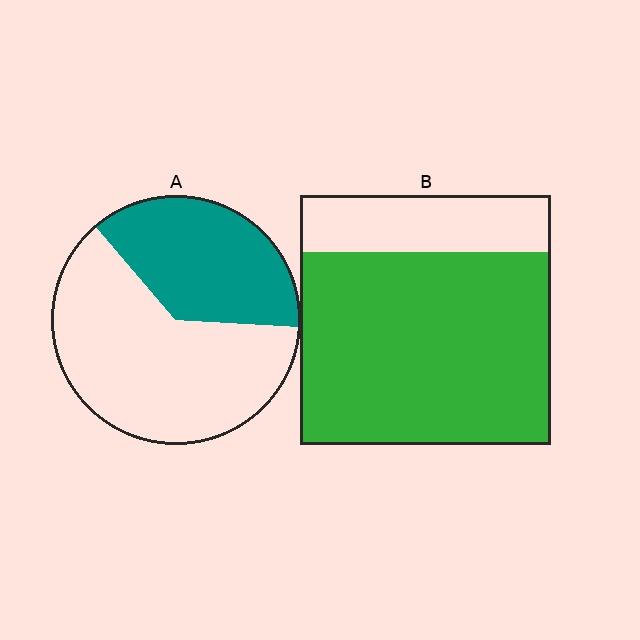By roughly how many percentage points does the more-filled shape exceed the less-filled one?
By roughly 40 percentage points (B over A).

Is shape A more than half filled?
No.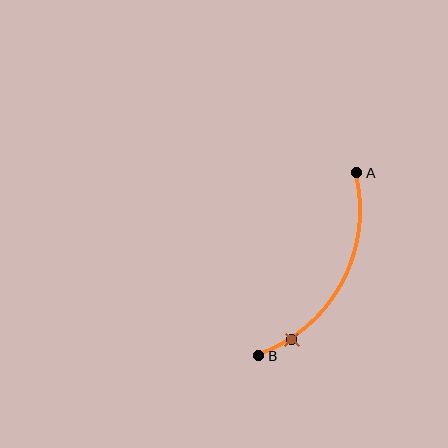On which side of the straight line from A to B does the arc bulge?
The arc bulges to the right of the straight line connecting A and B.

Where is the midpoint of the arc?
The arc midpoint is the point on the curve farthest from the straight line joining A and B. It sits to the right of that line.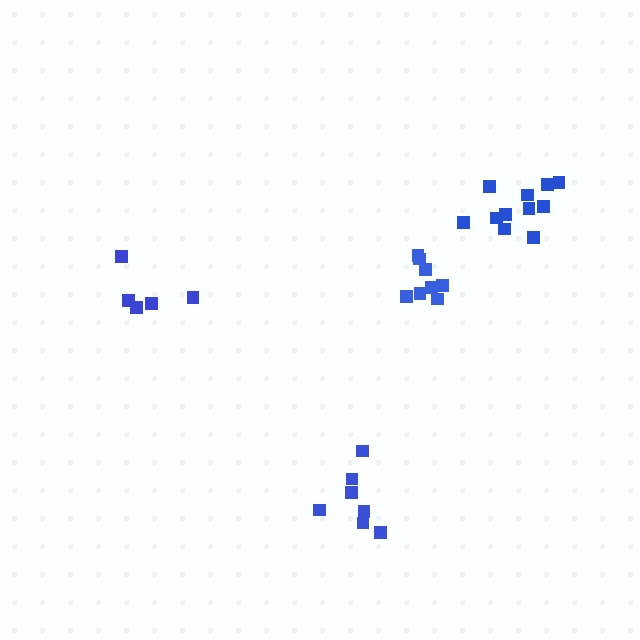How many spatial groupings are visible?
There are 4 spatial groupings.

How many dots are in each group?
Group 1: 11 dots, Group 2: 8 dots, Group 3: 7 dots, Group 4: 5 dots (31 total).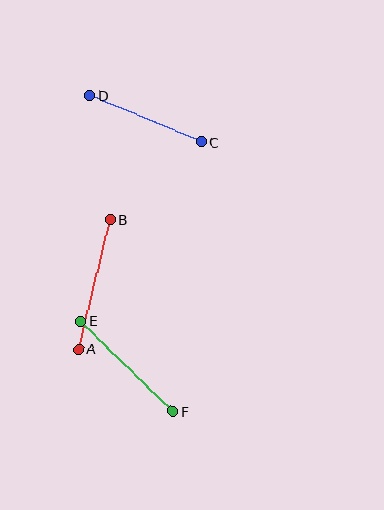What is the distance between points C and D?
The distance is approximately 121 pixels.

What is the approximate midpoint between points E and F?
The midpoint is at approximately (127, 366) pixels.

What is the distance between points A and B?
The distance is approximately 133 pixels.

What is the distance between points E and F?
The distance is approximately 128 pixels.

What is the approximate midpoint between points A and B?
The midpoint is at approximately (95, 284) pixels.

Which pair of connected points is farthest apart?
Points A and B are farthest apart.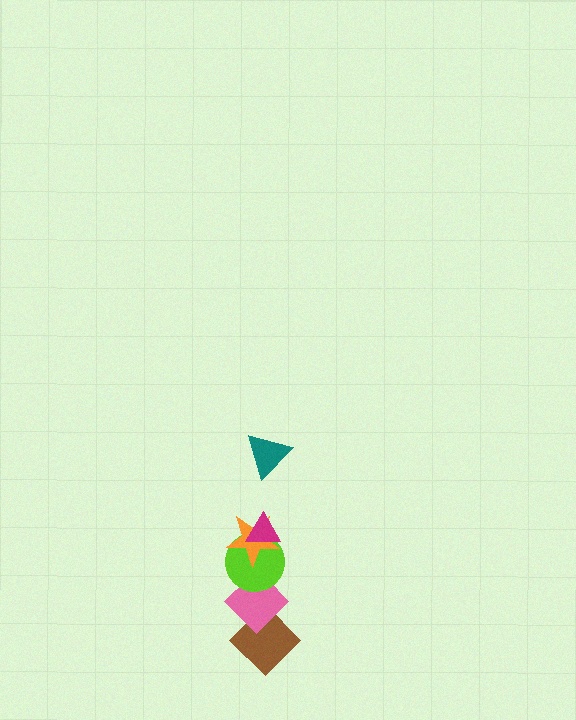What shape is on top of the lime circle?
The orange star is on top of the lime circle.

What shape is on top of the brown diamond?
The pink diamond is on top of the brown diamond.